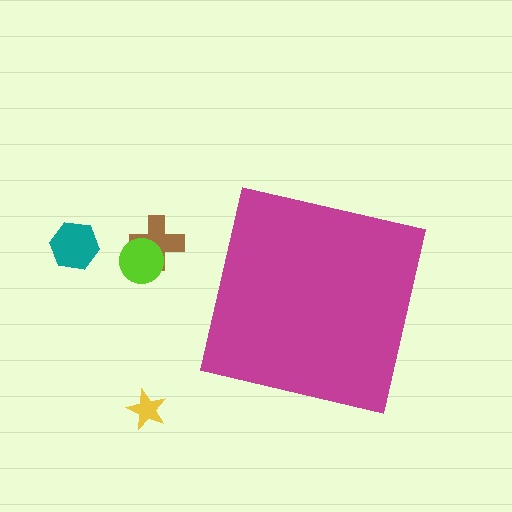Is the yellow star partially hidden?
No, the yellow star is fully visible.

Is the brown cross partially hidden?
No, the brown cross is fully visible.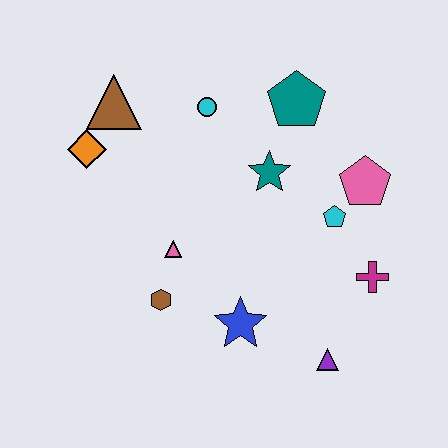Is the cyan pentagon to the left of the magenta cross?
Yes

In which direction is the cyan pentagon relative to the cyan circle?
The cyan pentagon is to the right of the cyan circle.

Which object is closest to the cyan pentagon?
The pink pentagon is closest to the cyan pentagon.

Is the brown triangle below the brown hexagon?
No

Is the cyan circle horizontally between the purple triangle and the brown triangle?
Yes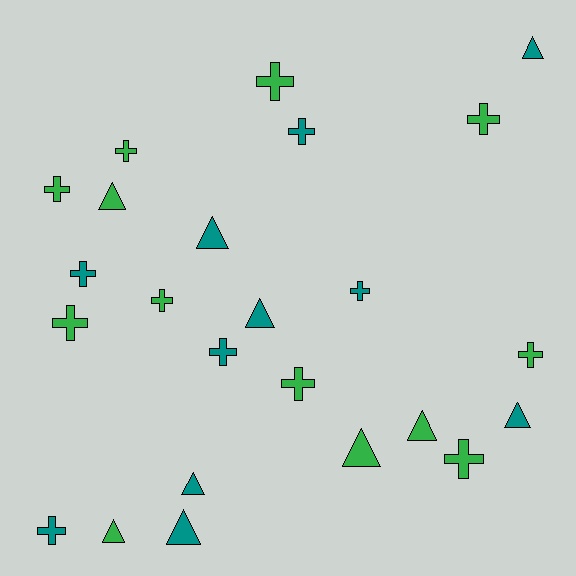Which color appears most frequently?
Green, with 13 objects.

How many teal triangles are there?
There are 6 teal triangles.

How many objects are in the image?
There are 24 objects.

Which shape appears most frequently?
Cross, with 14 objects.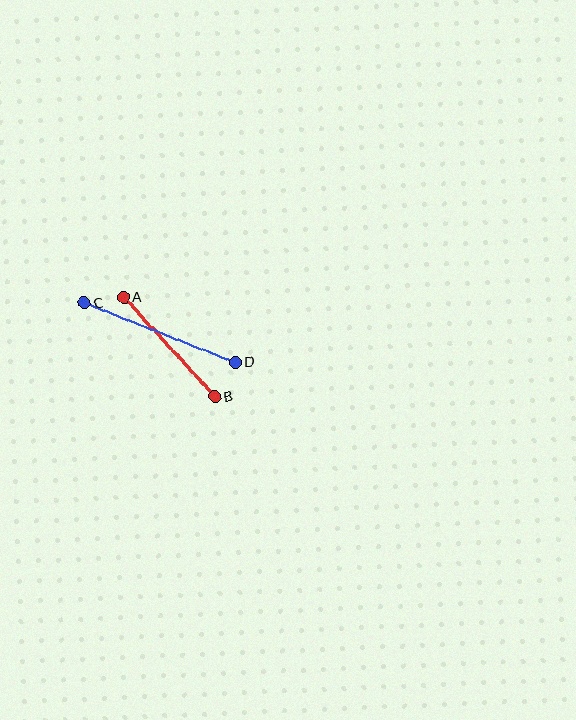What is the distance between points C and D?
The distance is approximately 162 pixels.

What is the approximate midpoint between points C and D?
The midpoint is at approximately (160, 333) pixels.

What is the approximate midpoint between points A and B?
The midpoint is at approximately (169, 347) pixels.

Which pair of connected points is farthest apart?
Points C and D are farthest apart.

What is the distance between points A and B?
The distance is approximately 135 pixels.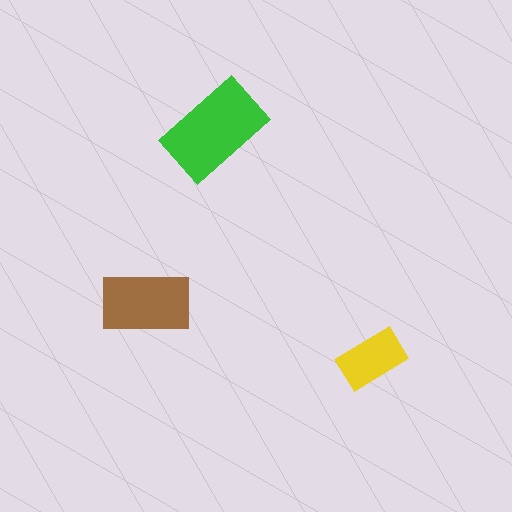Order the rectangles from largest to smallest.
the green one, the brown one, the yellow one.